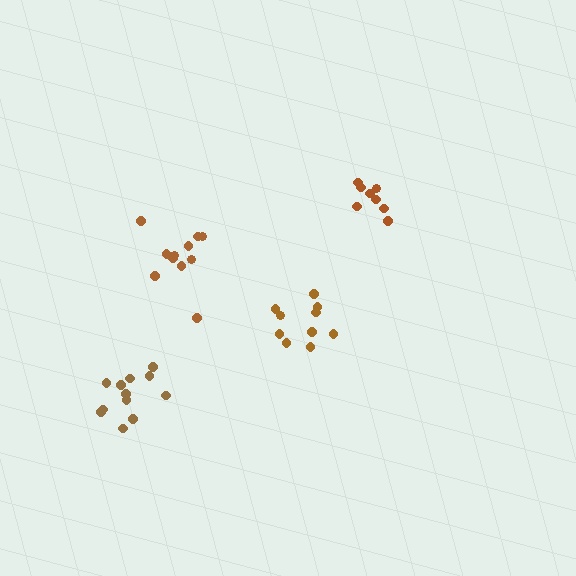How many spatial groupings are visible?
There are 4 spatial groupings.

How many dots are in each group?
Group 1: 10 dots, Group 2: 8 dots, Group 3: 11 dots, Group 4: 12 dots (41 total).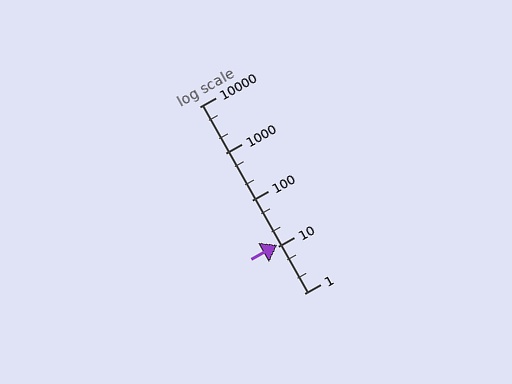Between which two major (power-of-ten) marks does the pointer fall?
The pointer is between 10 and 100.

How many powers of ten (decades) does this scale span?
The scale spans 4 decades, from 1 to 10000.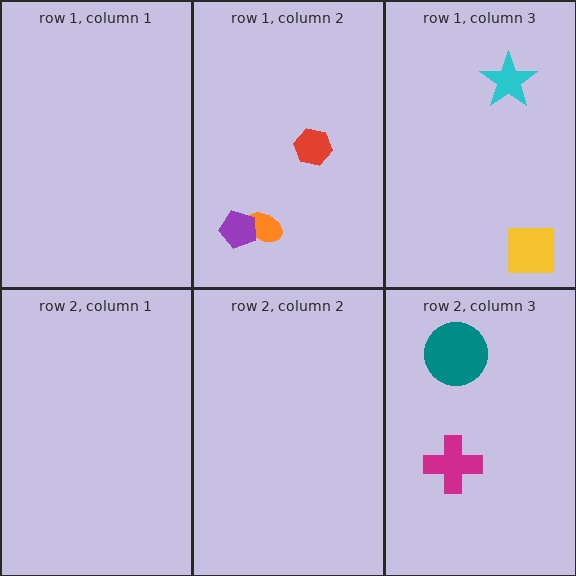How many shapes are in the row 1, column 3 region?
2.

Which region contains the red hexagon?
The row 1, column 2 region.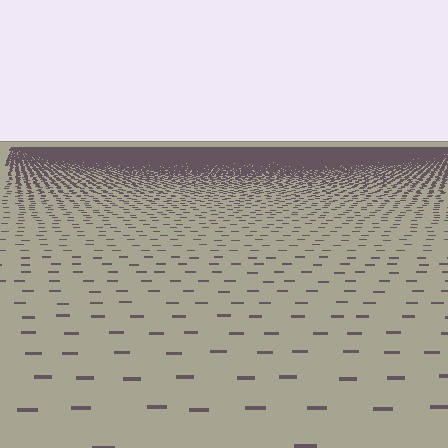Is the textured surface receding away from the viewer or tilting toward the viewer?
The surface is receding away from the viewer. Texture elements get smaller and denser toward the top.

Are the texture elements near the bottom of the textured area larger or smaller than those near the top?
Larger. Near the bottom, elements are closer to the viewer and appear at a bigger on-screen size.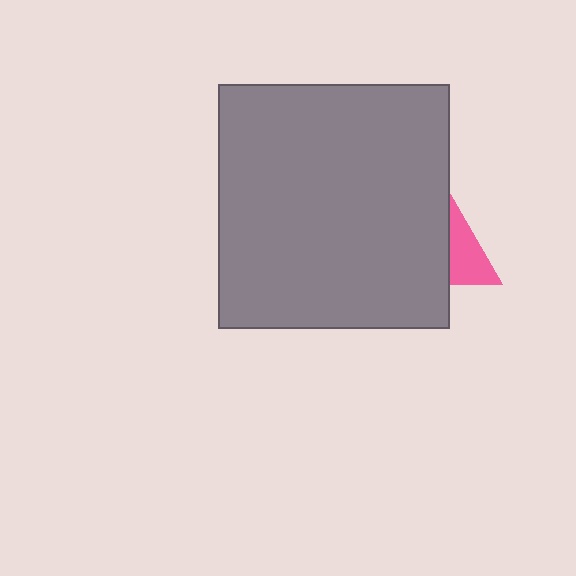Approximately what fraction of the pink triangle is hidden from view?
Roughly 61% of the pink triangle is hidden behind the gray rectangle.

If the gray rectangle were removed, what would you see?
You would see the complete pink triangle.